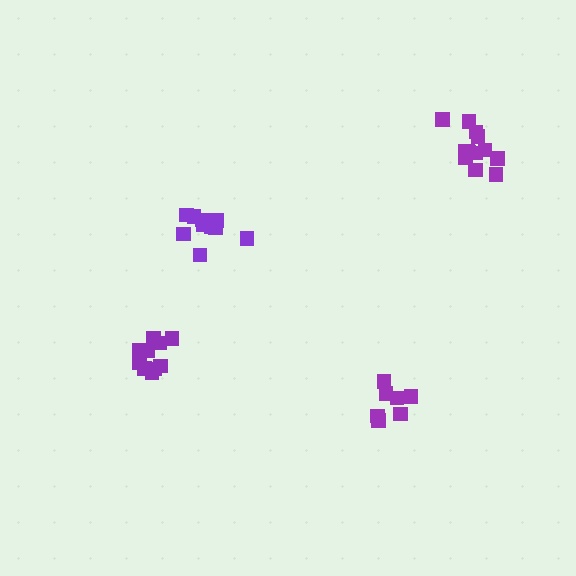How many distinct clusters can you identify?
There are 4 distinct clusters.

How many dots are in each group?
Group 1: 7 dots, Group 2: 13 dots, Group 3: 10 dots, Group 4: 10 dots (40 total).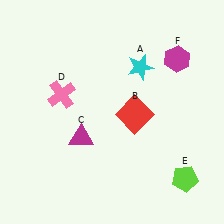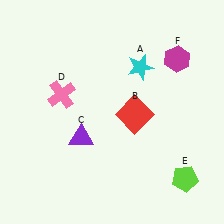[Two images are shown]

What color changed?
The triangle (C) changed from magenta in Image 1 to purple in Image 2.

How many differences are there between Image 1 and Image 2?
There is 1 difference between the two images.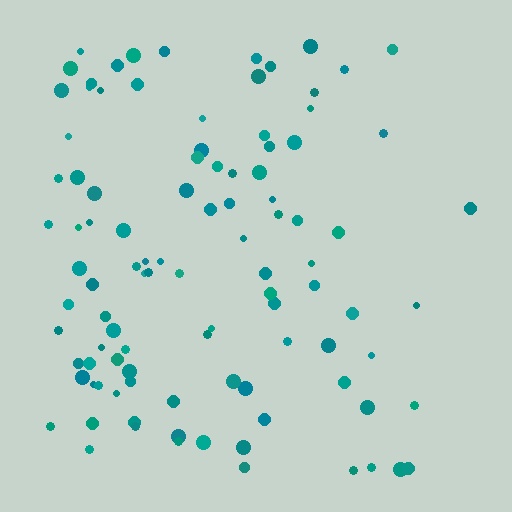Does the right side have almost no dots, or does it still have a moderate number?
Still a moderate number, just noticeably fewer than the left.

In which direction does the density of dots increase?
From right to left, with the left side densest.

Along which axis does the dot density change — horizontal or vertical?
Horizontal.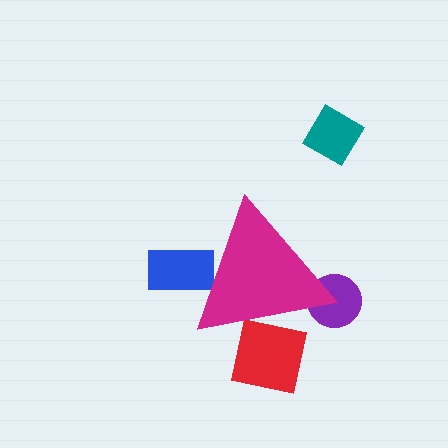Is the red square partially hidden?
Yes, the red square is partially hidden behind the magenta triangle.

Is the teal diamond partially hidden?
No, the teal diamond is fully visible.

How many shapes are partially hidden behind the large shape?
3 shapes are partially hidden.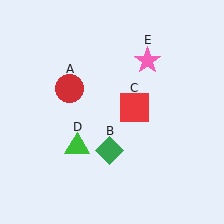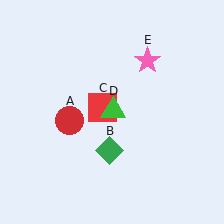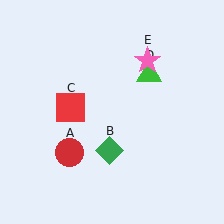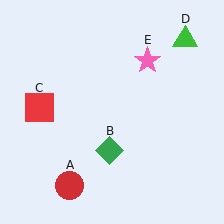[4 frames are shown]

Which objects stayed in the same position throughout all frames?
Green diamond (object B) and pink star (object E) remained stationary.